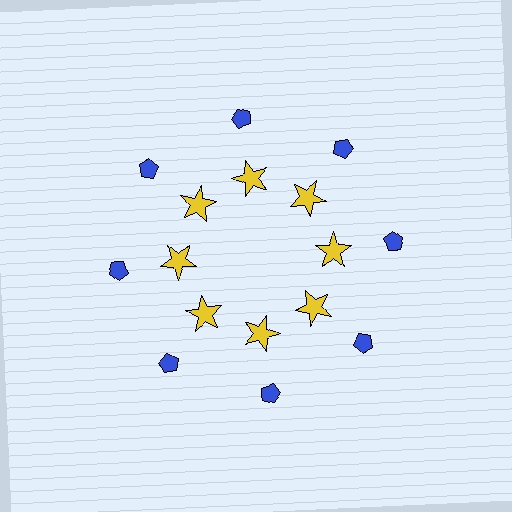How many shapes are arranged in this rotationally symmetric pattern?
There are 16 shapes, arranged in 8 groups of 2.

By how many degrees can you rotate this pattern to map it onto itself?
The pattern maps onto itself every 45 degrees of rotation.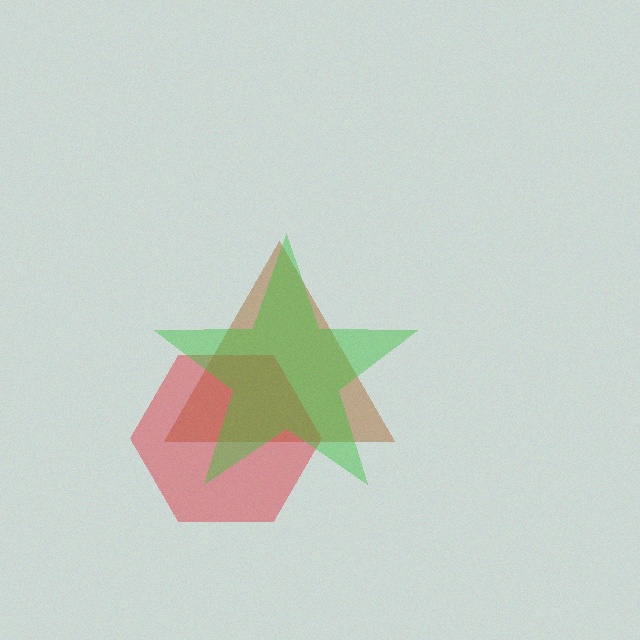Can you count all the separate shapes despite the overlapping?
Yes, there are 3 separate shapes.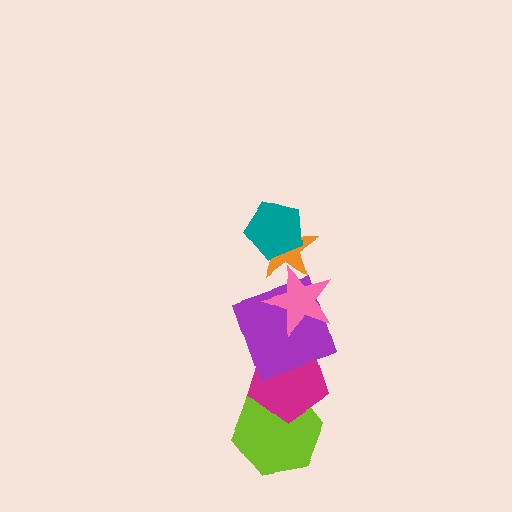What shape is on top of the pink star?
The orange star is on top of the pink star.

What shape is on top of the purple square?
The pink star is on top of the purple square.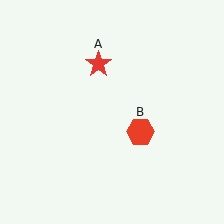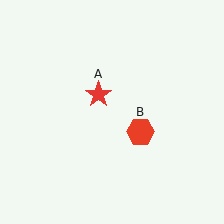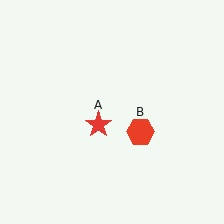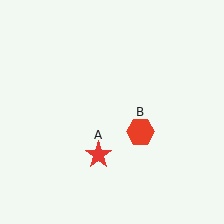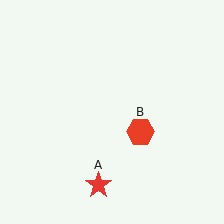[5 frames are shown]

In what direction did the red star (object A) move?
The red star (object A) moved down.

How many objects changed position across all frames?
1 object changed position: red star (object A).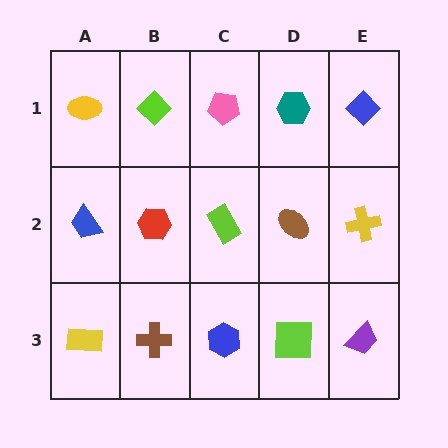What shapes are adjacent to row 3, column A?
A blue trapezoid (row 2, column A), a brown cross (row 3, column B).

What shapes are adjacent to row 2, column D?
A teal hexagon (row 1, column D), a lime square (row 3, column D), a lime rectangle (row 2, column C), a yellow cross (row 2, column E).